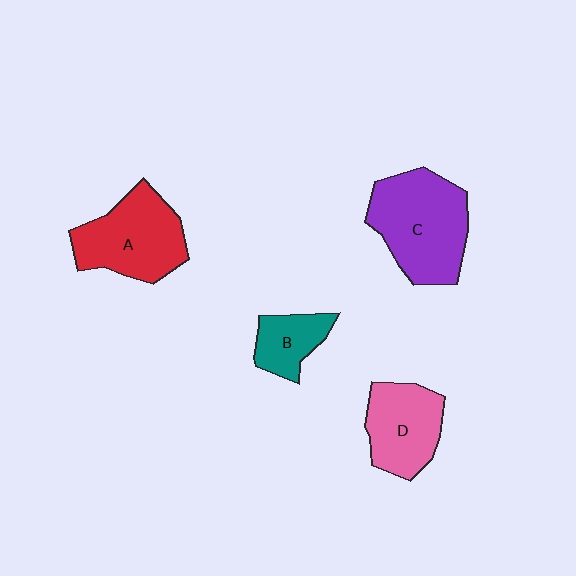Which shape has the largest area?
Shape C (purple).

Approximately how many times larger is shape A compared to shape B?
Approximately 2.0 times.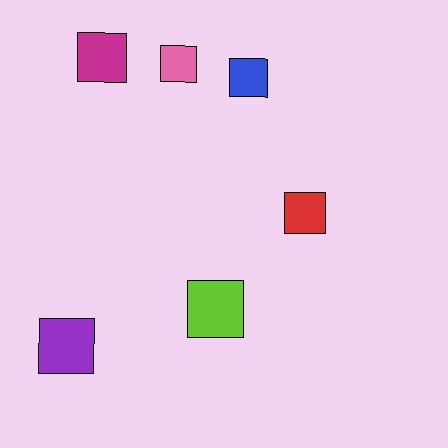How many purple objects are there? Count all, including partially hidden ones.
There is 1 purple object.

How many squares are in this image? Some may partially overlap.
There are 6 squares.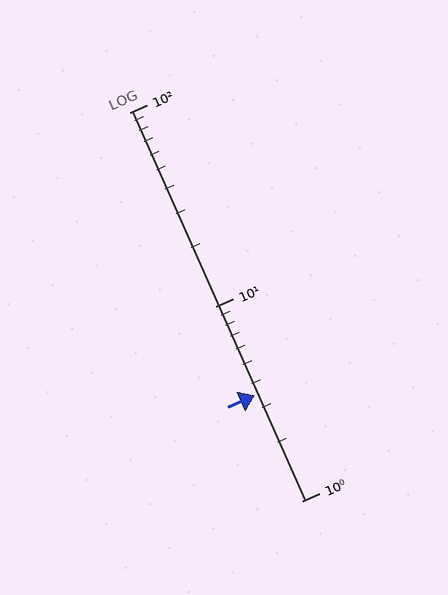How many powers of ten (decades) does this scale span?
The scale spans 2 decades, from 1 to 100.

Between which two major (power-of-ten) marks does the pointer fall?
The pointer is between 1 and 10.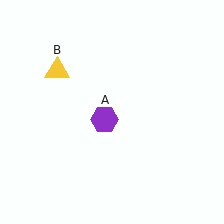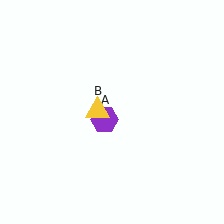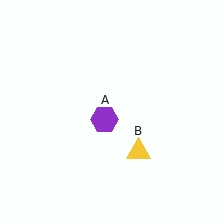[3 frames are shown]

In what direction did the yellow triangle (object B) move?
The yellow triangle (object B) moved down and to the right.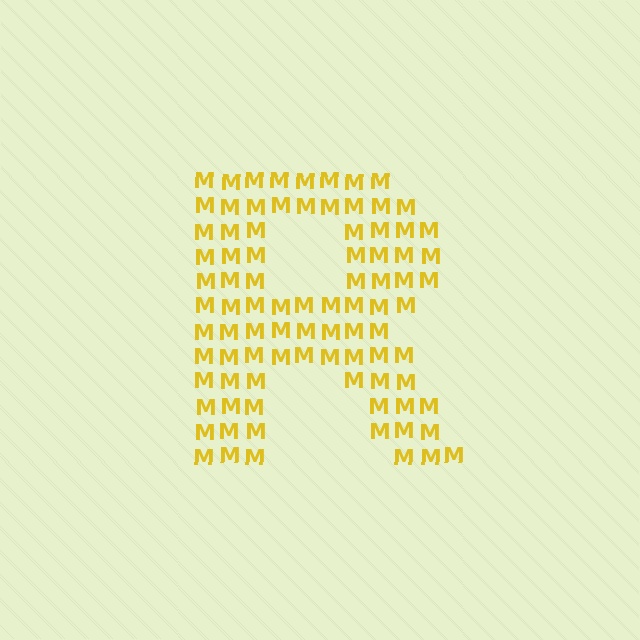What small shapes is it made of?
It is made of small letter M's.